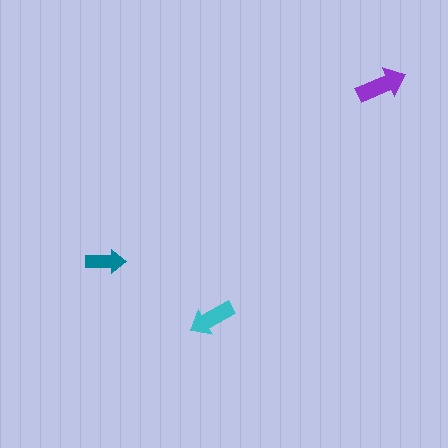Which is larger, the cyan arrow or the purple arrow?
The purple one.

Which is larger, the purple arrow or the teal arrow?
The purple one.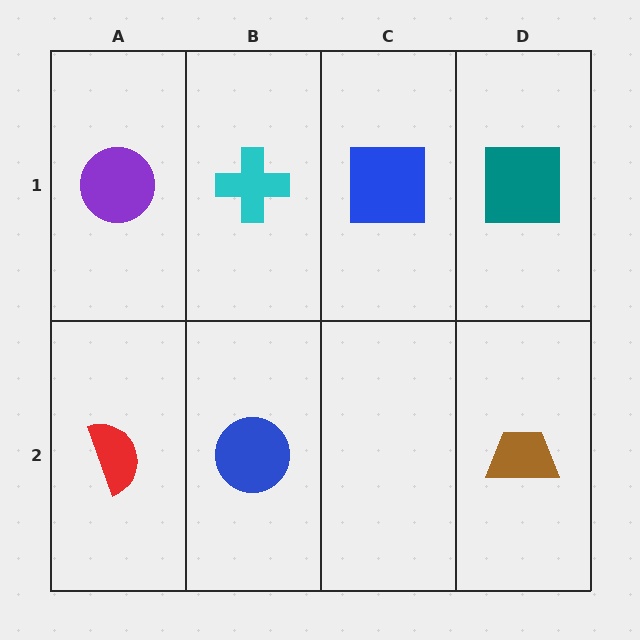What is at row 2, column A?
A red semicircle.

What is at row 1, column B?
A cyan cross.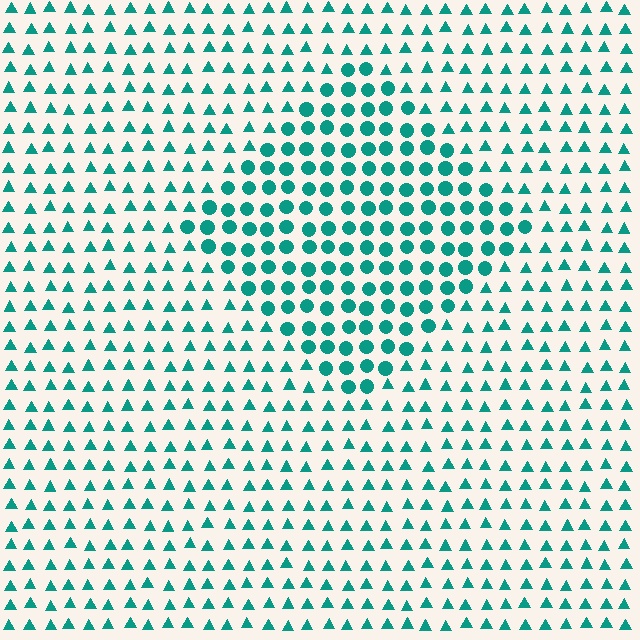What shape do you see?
I see a diamond.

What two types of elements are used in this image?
The image uses circles inside the diamond region and triangles outside it.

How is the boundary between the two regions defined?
The boundary is defined by a change in element shape: circles inside vs. triangles outside. All elements share the same color and spacing.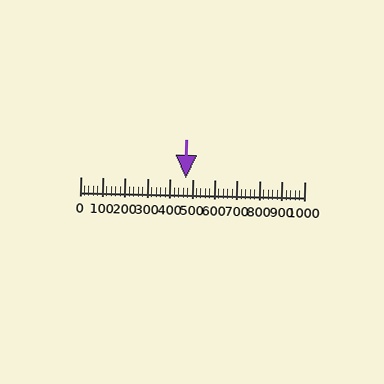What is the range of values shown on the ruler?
The ruler shows values from 0 to 1000.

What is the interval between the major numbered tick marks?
The major tick marks are spaced 100 units apart.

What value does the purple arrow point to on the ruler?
The purple arrow points to approximately 471.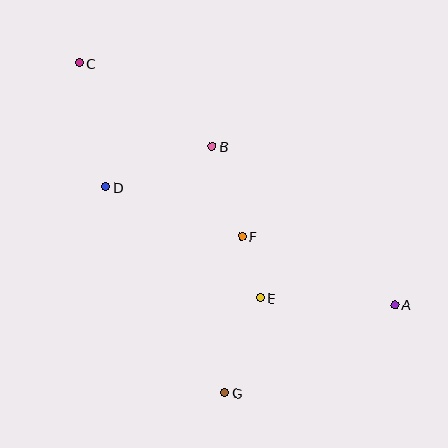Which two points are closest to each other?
Points E and F are closest to each other.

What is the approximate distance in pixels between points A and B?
The distance between A and B is approximately 241 pixels.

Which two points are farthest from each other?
Points A and C are farthest from each other.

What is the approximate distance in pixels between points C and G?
The distance between C and G is approximately 360 pixels.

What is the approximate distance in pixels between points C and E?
The distance between C and E is approximately 296 pixels.